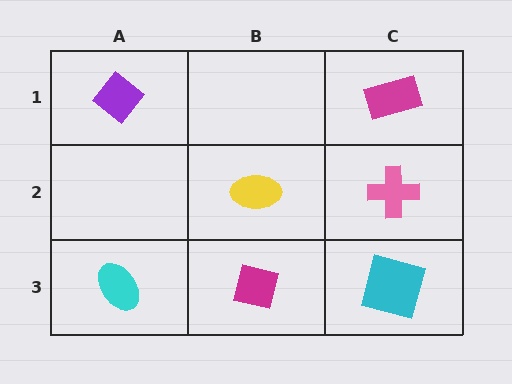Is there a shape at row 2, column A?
No, that cell is empty.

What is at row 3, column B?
A magenta square.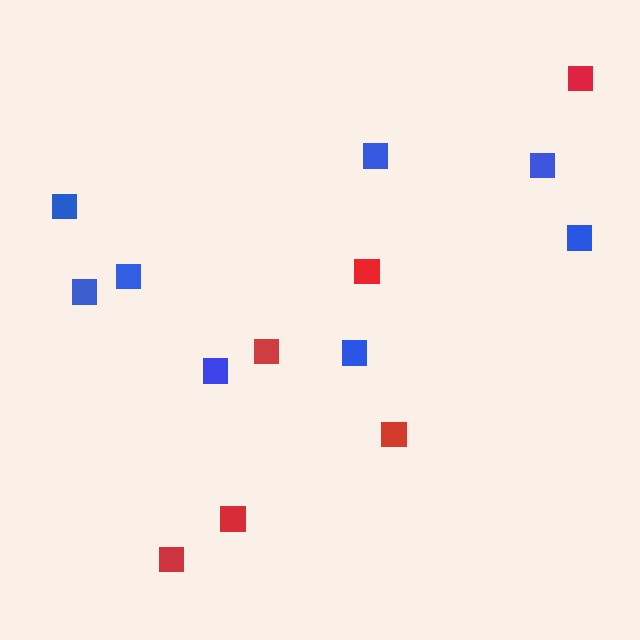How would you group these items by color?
There are 2 groups: one group of red squares (6) and one group of blue squares (8).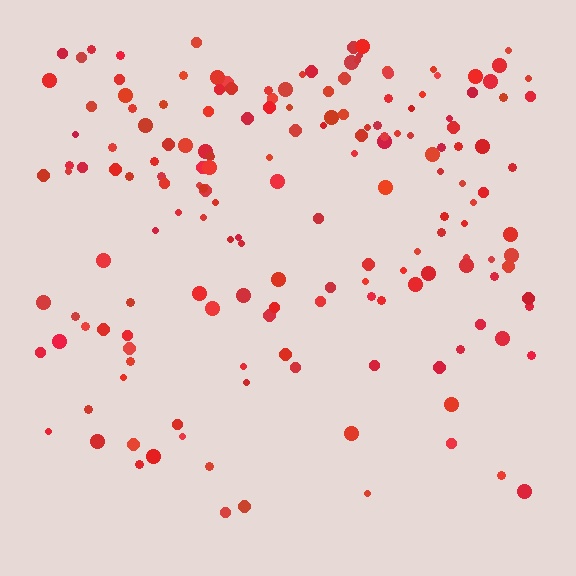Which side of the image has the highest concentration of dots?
The top.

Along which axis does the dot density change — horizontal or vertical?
Vertical.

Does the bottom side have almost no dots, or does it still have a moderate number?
Still a moderate number, just noticeably fewer than the top.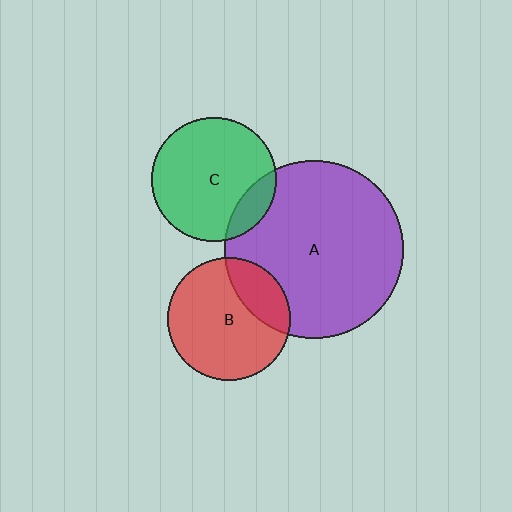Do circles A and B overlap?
Yes.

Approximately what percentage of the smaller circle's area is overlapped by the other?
Approximately 25%.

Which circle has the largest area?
Circle A (purple).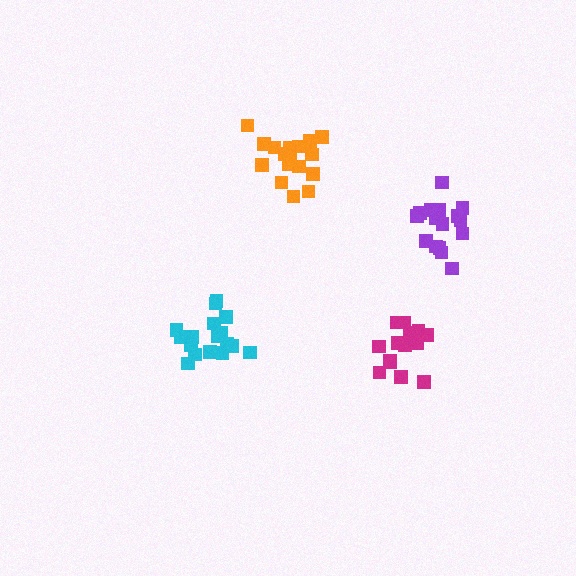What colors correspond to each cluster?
The clusters are colored: orange, purple, magenta, cyan.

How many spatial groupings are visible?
There are 4 spatial groupings.